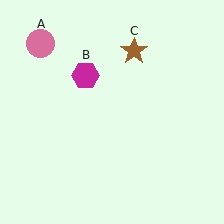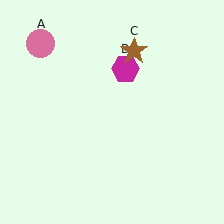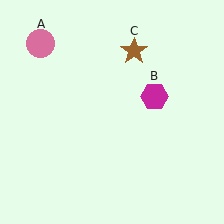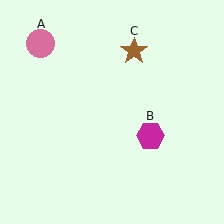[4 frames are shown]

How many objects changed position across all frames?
1 object changed position: magenta hexagon (object B).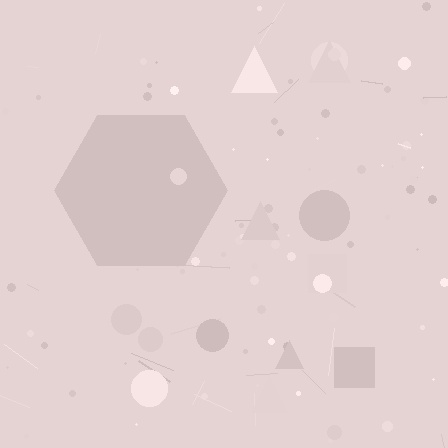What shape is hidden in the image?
A hexagon is hidden in the image.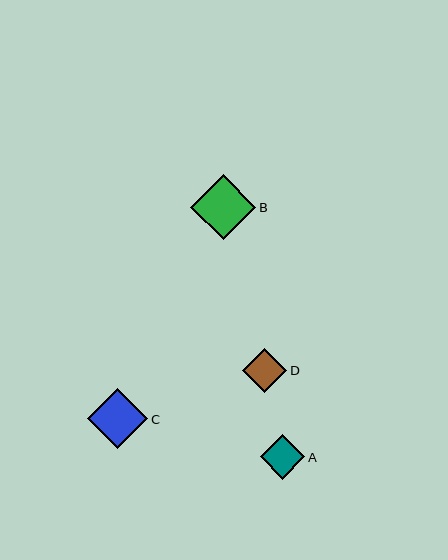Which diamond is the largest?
Diamond B is the largest with a size of approximately 65 pixels.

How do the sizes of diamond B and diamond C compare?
Diamond B and diamond C are approximately the same size.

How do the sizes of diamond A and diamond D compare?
Diamond A and diamond D are approximately the same size.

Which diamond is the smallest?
Diamond D is the smallest with a size of approximately 44 pixels.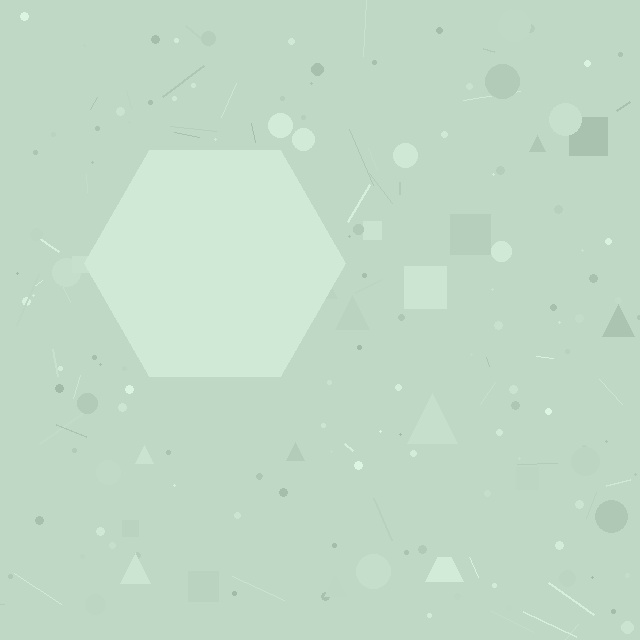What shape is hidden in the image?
A hexagon is hidden in the image.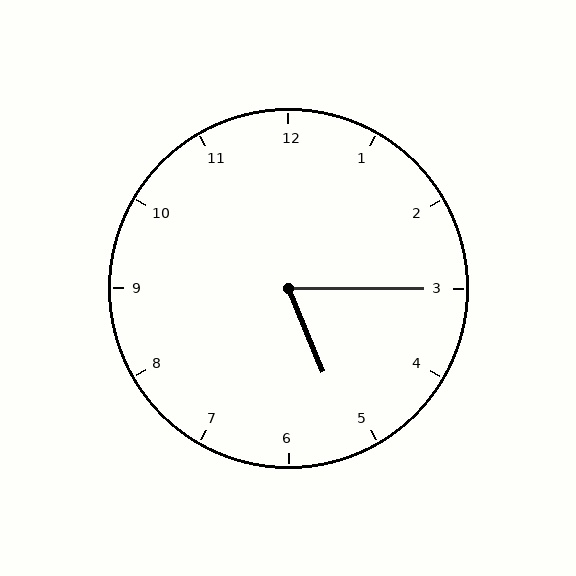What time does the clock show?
5:15.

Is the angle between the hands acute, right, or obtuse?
It is acute.